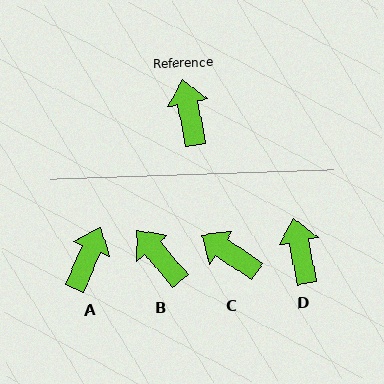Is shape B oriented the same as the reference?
No, it is off by about 29 degrees.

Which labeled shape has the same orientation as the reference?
D.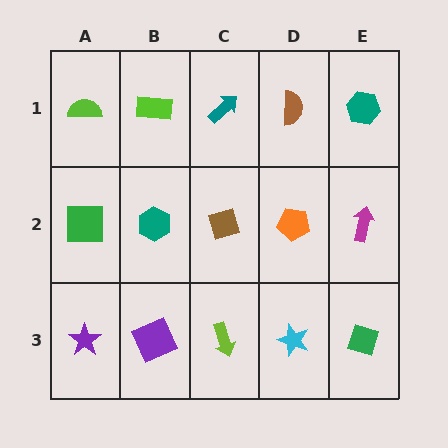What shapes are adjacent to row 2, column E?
A teal hexagon (row 1, column E), a green diamond (row 3, column E), an orange pentagon (row 2, column D).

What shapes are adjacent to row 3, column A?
A green square (row 2, column A), a purple square (row 3, column B).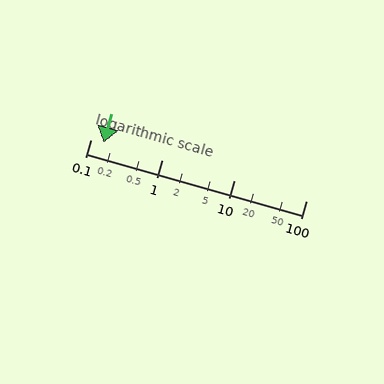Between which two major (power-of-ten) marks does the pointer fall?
The pointer is between 0.1 and 1.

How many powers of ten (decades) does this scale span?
The scale spans 3 decades, from 0.1 to 100.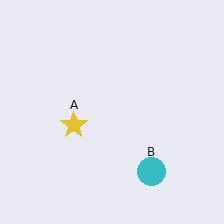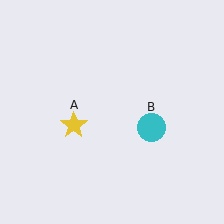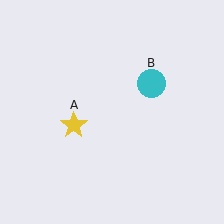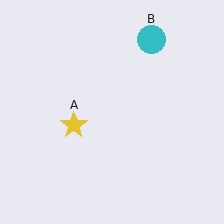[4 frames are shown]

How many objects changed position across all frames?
1 object changed position: cyan circle (object B).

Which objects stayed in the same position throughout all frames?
Yellow star (object A) remained stationary.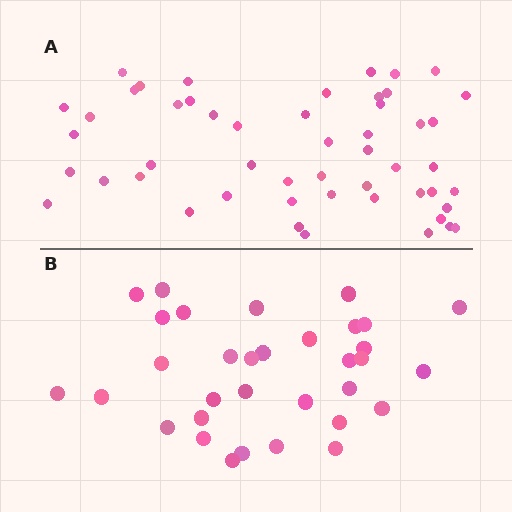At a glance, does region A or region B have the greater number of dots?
Region A (the top region) has more dots.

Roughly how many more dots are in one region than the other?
Region A has approximately 20 more dots than region B.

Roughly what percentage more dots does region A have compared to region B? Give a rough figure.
About 55% more.